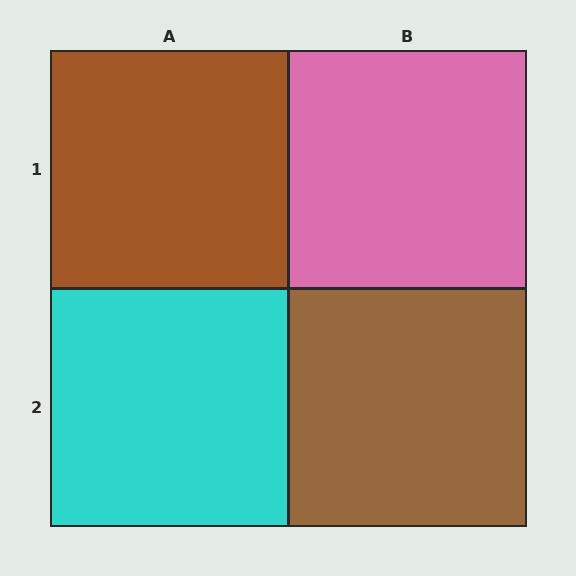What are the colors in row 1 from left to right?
Brown, pink.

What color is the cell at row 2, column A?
Cyan.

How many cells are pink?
1 cell is pink.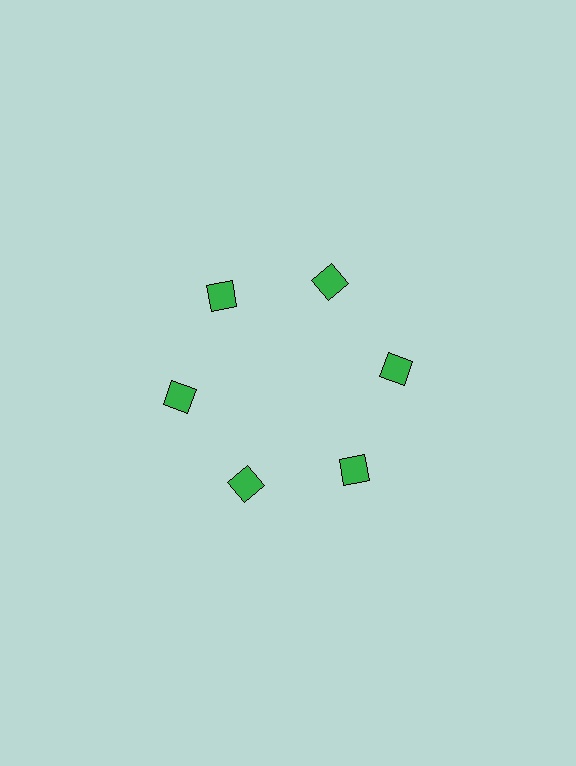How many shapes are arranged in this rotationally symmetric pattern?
There are 6 shapes, arranged in 6 groups of 1.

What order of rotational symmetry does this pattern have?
This pattern has 6-fold rotational symmetry.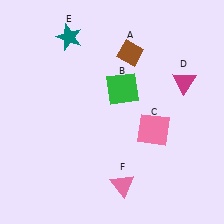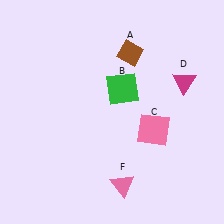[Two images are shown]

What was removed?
The teal star (E) was removed in Image 2.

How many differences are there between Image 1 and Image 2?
There is 1 difference between the two images.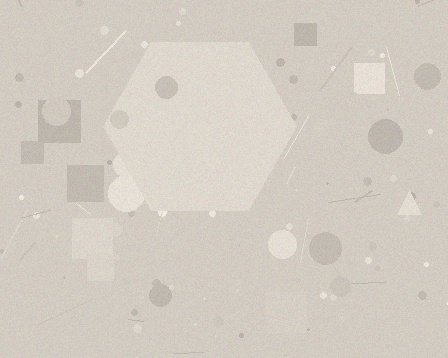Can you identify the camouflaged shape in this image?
The camouflaged shape is a hexagon.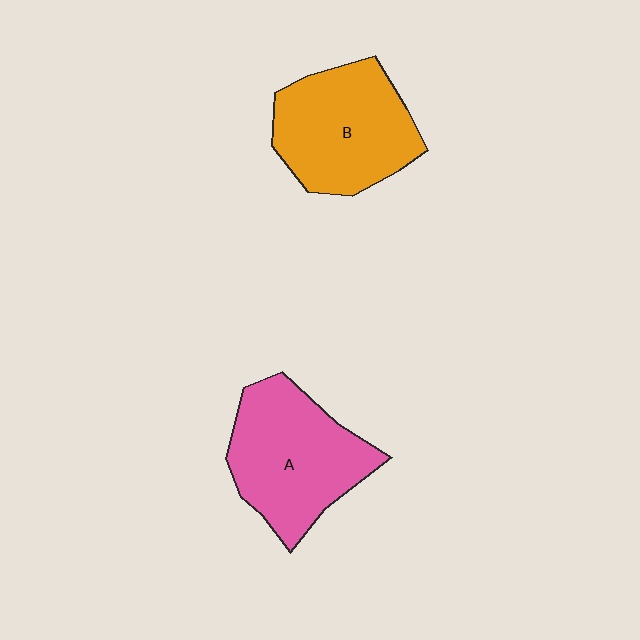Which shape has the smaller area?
Shape B (orange).